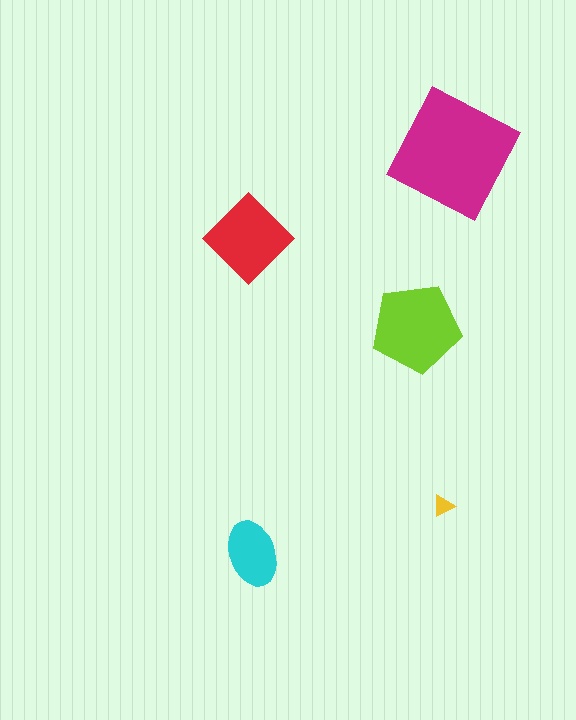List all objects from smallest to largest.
The yellow triangle, the cyan ellipse, the red diamond, the lime pentagon, the magenta square.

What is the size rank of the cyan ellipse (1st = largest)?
4th.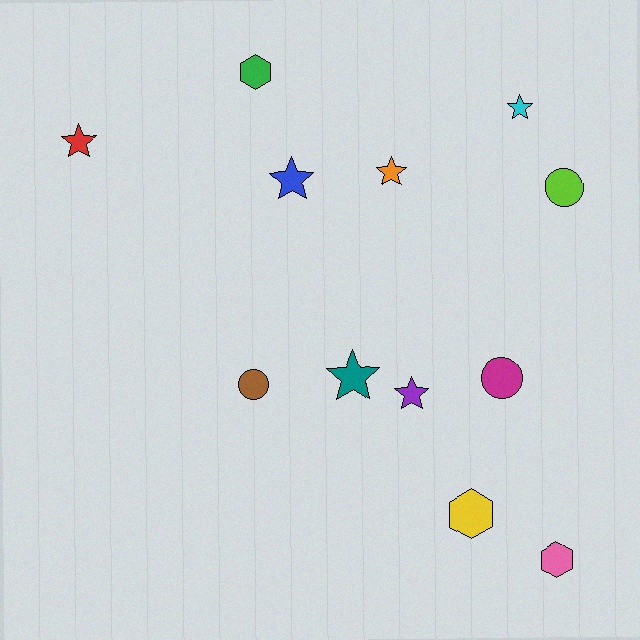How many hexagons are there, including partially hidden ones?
There are 3 hexagons.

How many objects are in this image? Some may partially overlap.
There are 12 objects.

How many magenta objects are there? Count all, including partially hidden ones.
There is 1 magenta object.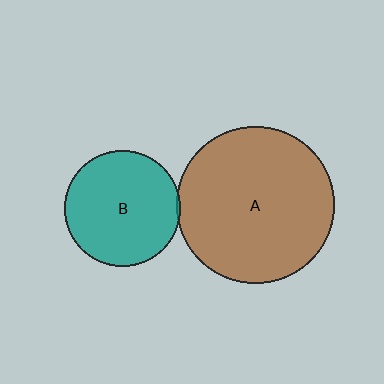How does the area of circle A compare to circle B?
Approximately 1.8 times.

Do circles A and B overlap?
Yes.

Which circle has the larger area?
Circle A (brown).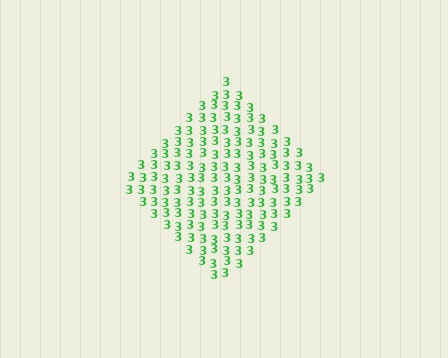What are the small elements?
The small elements are digit 3's.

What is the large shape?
The large shape is a diamond.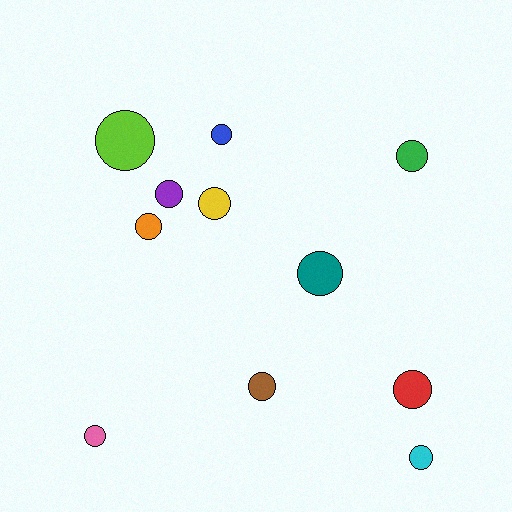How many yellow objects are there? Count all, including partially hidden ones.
There is 1 yellow object.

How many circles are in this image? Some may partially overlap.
There are 11 circles.